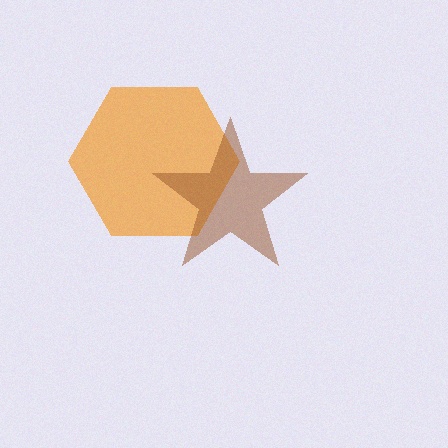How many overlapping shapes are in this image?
There are 2 overlapping shapes in the image.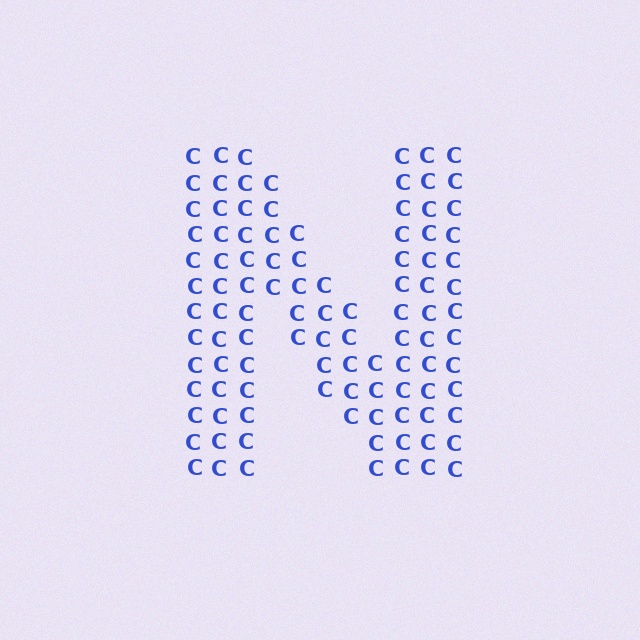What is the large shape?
The large shape is the letter N.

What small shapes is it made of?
It is made of small letter C's.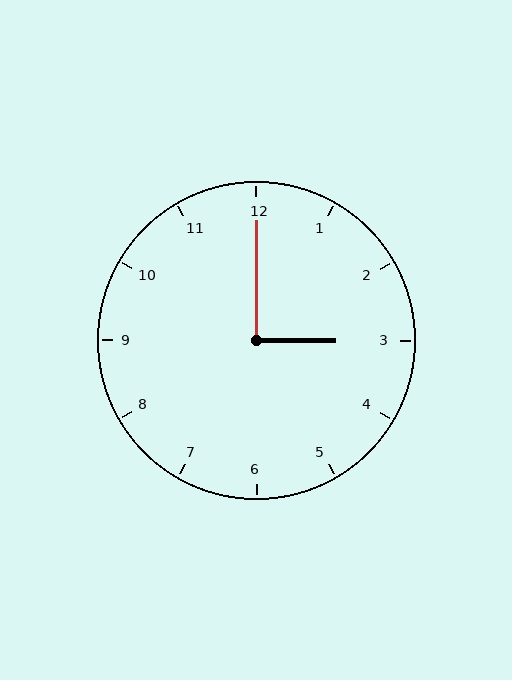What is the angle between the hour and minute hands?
Approximately 90 degrees.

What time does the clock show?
3:00.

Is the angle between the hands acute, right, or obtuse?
It is right.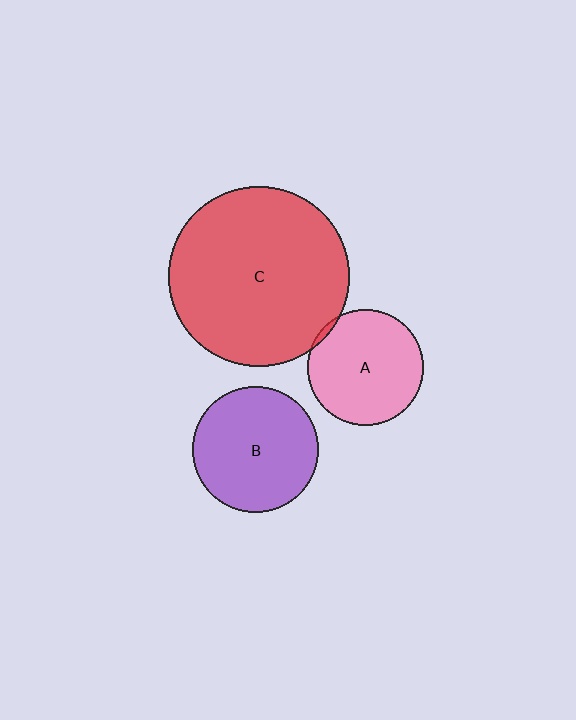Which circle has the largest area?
Circle C (red).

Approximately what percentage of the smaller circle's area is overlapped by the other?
Approximately 5%.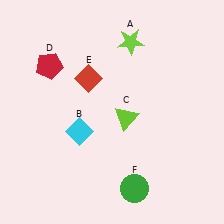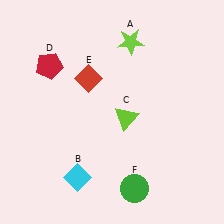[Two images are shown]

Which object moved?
The cyan diamond (B) moved down.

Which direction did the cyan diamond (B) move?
The cyan diamond (B) moved down.